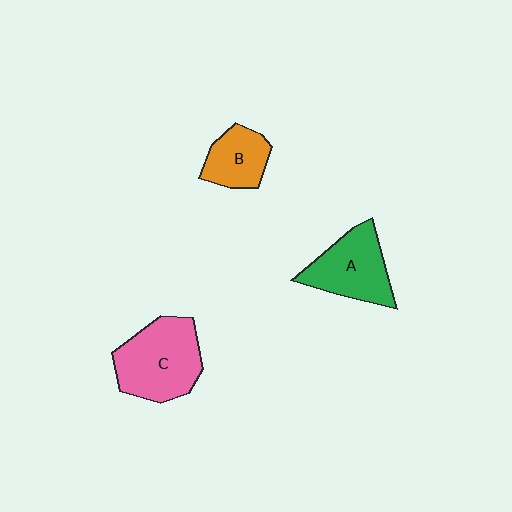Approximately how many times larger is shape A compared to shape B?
Approximately 1.5 times.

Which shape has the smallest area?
Shape B (orange).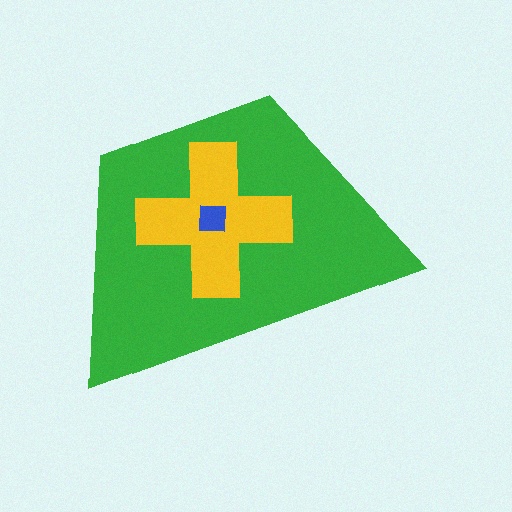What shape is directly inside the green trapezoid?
The yellow cross.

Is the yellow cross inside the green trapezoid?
Yes.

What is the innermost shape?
The blue square.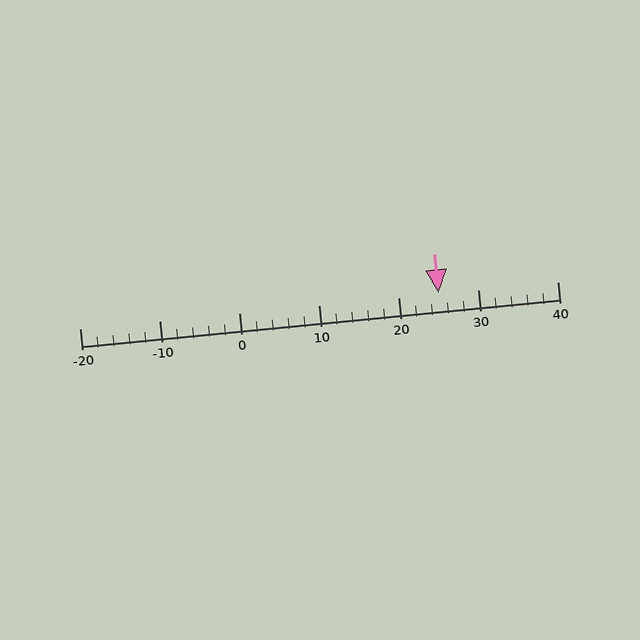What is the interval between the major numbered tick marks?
The major tick marks are spaced 10 units apart.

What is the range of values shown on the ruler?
The ruler shows values from -20 to 40.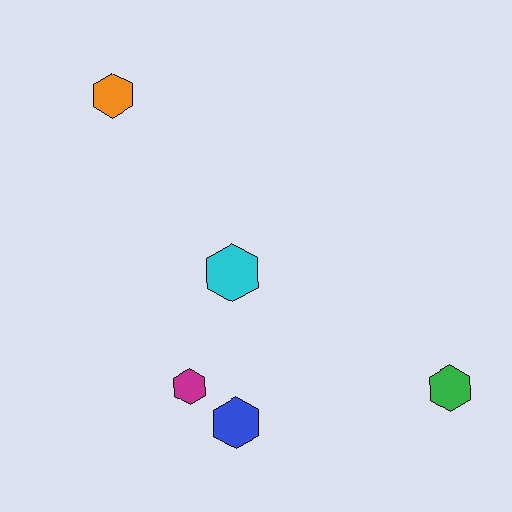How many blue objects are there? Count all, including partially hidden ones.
There is 1 blue object.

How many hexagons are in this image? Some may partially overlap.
There are 5 hexagons.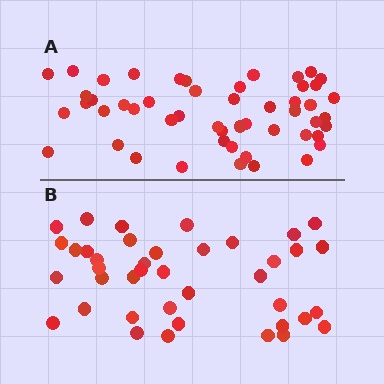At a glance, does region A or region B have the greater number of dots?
Region A (the top region) has more dots.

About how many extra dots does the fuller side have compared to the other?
Region A has roughly 12 or so more dots than region B.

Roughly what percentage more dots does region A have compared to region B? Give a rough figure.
About 30% more.